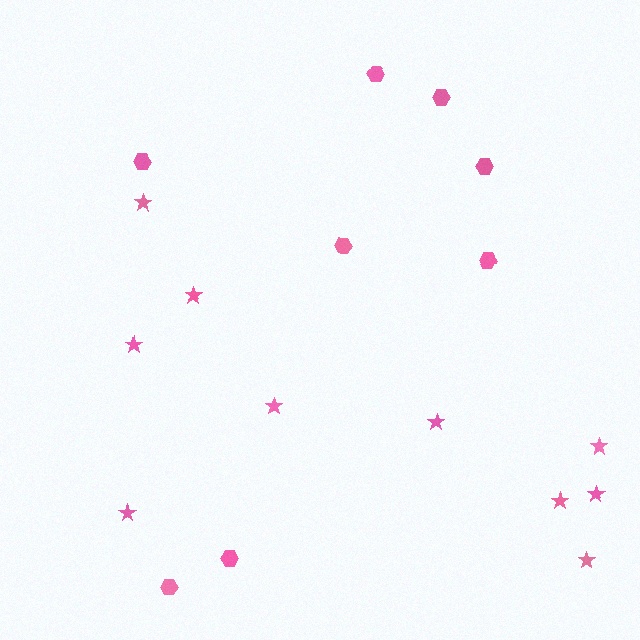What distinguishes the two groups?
There are 2 groups: one group of hexagons (8) and one group of stars (10).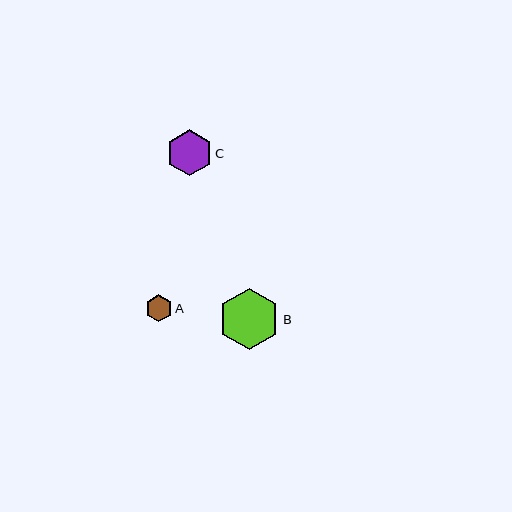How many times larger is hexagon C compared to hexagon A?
Hexagon C is approximately 1.7 times the size of hexagon A.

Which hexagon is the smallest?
Hexagon A is the smallest with a size of approximately 27 pixels.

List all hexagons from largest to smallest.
From largest to smallest: B, C, A.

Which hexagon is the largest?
Hexagon B is the largest with a size of approximately 61 pixels.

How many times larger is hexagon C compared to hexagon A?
Hexagon C is approximately 1.7 times the size of hexagon A.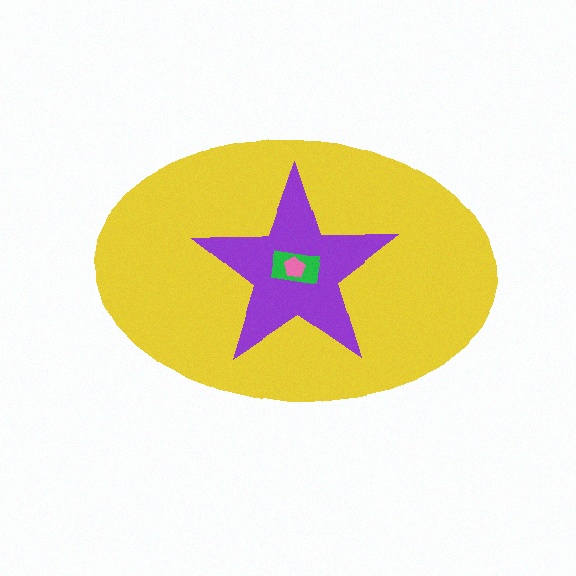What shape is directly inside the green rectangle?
The pink pentagon.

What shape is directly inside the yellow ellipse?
The purple star.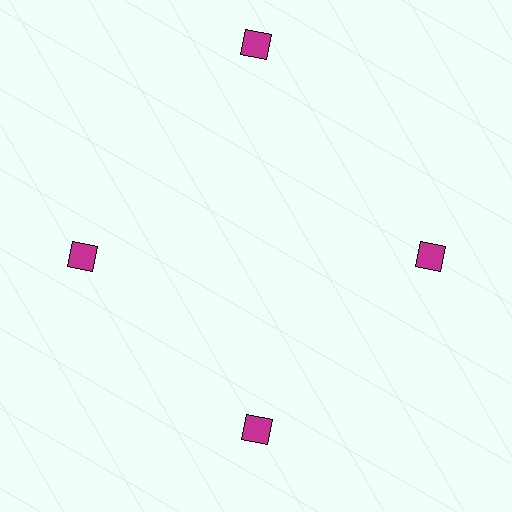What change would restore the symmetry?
The symmetry would be restored by moving it inward, back onto the ring so that all 4 squares sit at equal angles and equal distance from the center.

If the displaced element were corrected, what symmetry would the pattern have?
It would have 4-fold rotational symmetry — the pattern would map onto itself every 90 degrees.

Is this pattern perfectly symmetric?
No. The 4 magenta squares are arranged in a ring, but one element near the 12 o'clock position is pushed outward from the center, breaking the 4-fold rotational symmetry.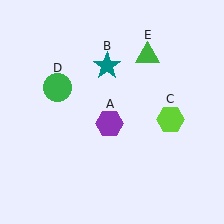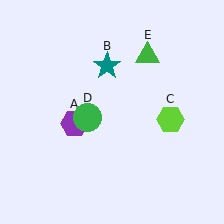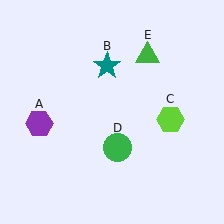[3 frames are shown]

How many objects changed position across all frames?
2 objects changed position: purple hexagon (object A), green circle (object D).